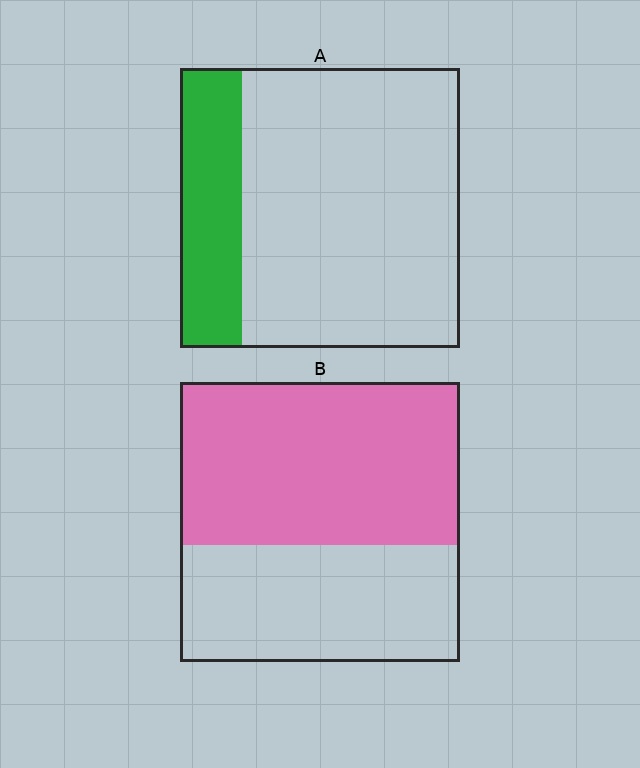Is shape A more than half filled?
No.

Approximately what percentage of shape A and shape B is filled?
A is approximately 20% and B is approximately 60%.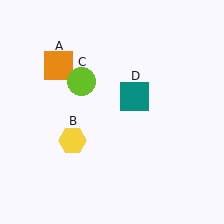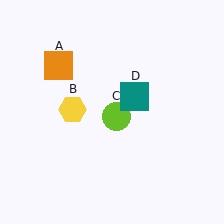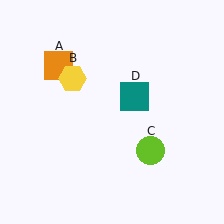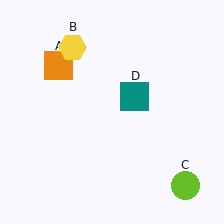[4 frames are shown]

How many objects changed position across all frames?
2 objects changed position: yellow hexagon (object B), lime circle (object C).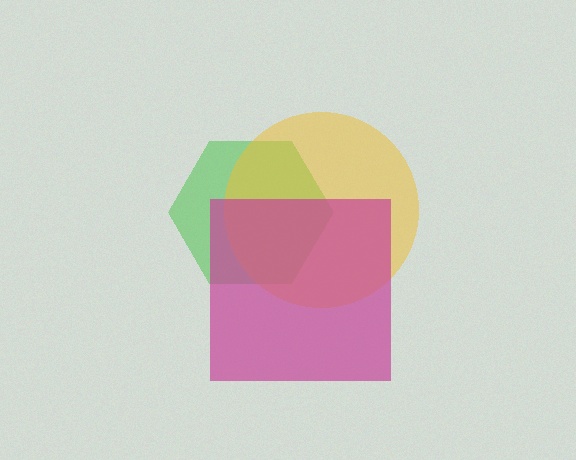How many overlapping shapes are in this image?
There are 3 overlapping shapes in the image.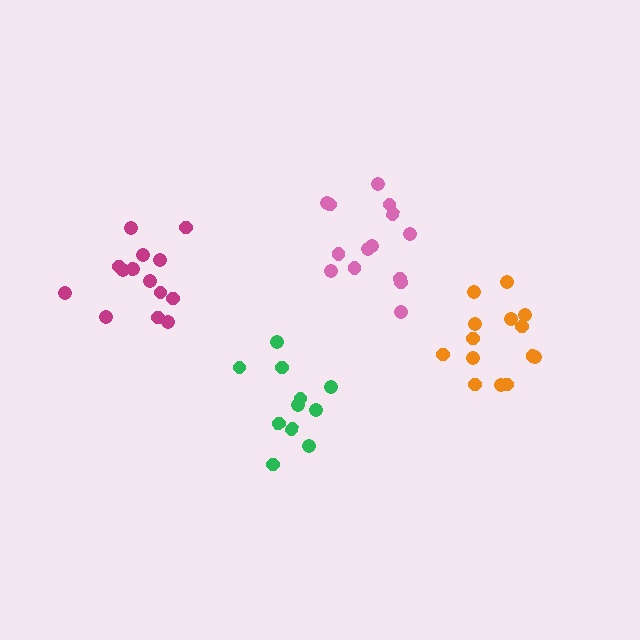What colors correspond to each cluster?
The clusters are colored: green, magenta, pink, orange.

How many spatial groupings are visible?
There are 4 spatial groupings.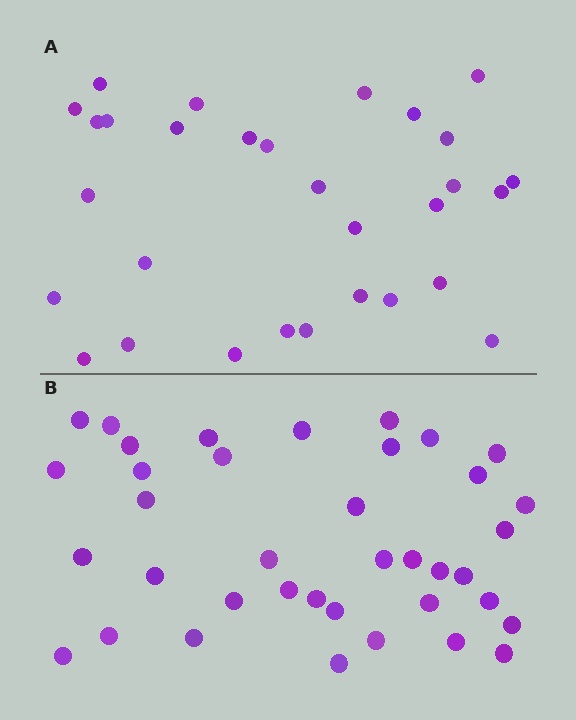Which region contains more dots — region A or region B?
Region B (the bottom region) has more dots.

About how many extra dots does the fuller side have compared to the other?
Region B has roughly 8 or so more dots than region A.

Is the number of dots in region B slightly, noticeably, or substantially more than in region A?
Region B has noticeably more, but not dramatically so. The ratio is roughly 1.3 to 1.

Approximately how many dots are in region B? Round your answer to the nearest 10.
About 40 dots. (The exact count is 38, which rounds to 40.)